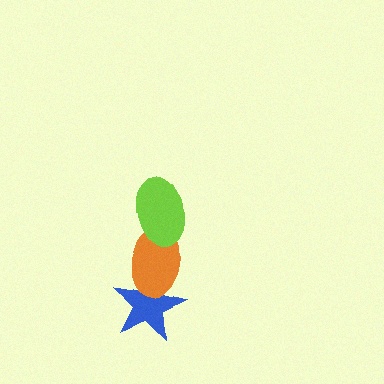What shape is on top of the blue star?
The orange ellipse is on top of the blue star.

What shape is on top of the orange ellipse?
The lime ellipse is on top of the orange ellipse.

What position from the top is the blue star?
The blue star is 3rd from the top.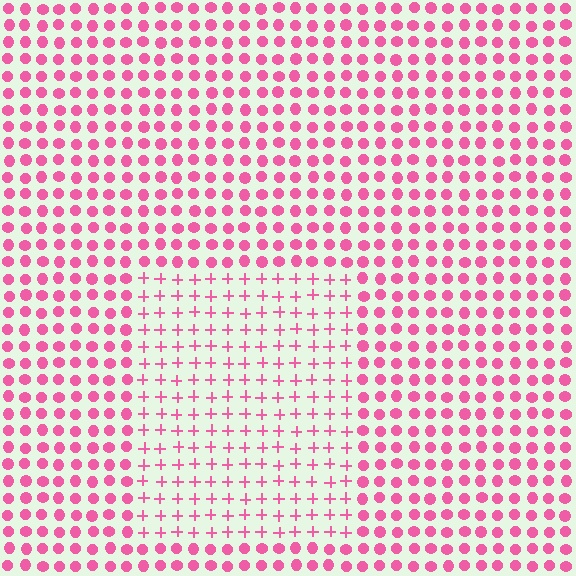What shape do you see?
I see a rectangle.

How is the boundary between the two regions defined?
The boundary is defined by a change in element shape: plus signs inside vs. circles outside. All elements share the same color and spacing.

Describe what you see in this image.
The image is filled with small pink elements arranged in a uniform grid. A rectangle-shaped region contains plus signs, while the surrounding area contains circles. The boundary is defined purely by the change in element shape.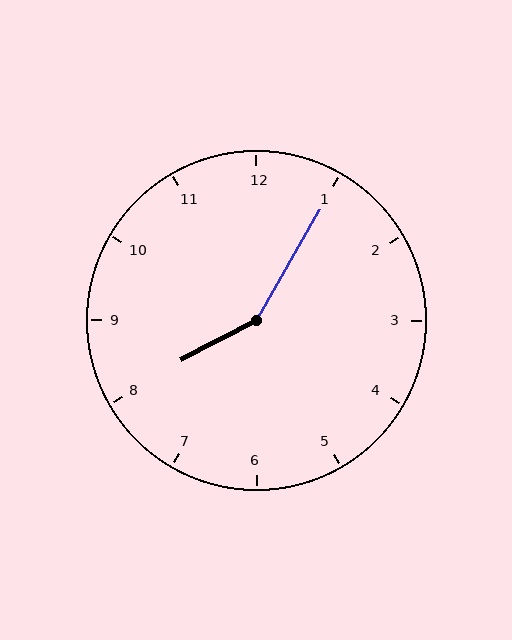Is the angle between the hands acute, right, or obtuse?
It is obtuse.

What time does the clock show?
8:05.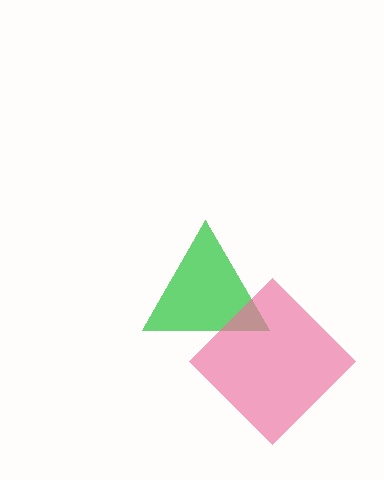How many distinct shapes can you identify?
There are 2 distinct shapes: a green triangle, a pink diamond.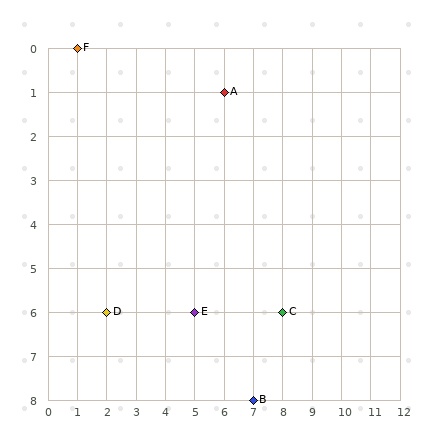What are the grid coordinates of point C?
Point C is at grid coordinates (8, 6).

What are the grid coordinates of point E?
Point E is at grid coordinates (5, 6).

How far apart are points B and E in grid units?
Points B and E are 2 columns and 2 rows apart (about 2.8 grid units diagonally).